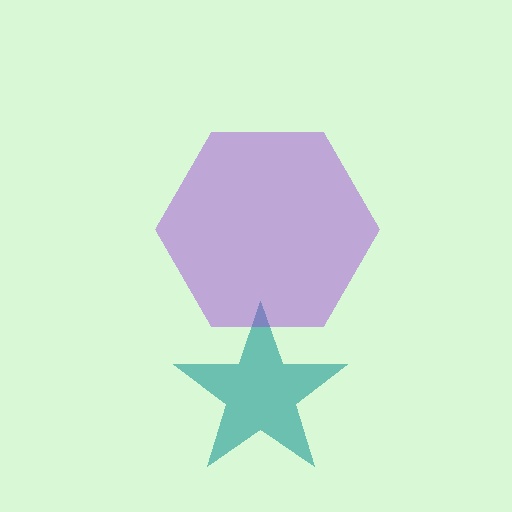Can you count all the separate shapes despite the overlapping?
Yes, there are 2 separate shapes.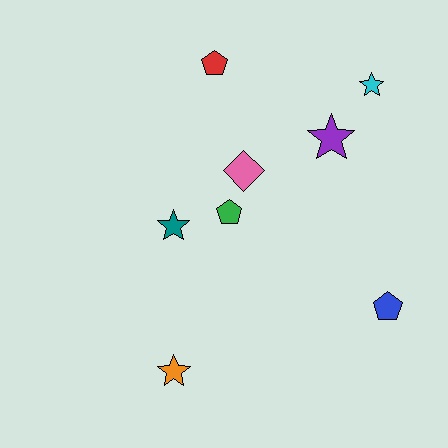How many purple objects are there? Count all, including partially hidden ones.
There is 1 purple object.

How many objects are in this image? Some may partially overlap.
There are 8 objects.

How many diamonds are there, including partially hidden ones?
There is 1 diamond.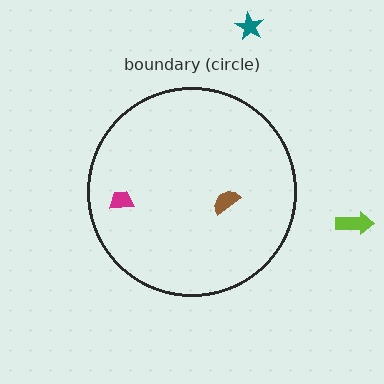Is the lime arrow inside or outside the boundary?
Outside.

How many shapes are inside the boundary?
2 inside, 2 outside.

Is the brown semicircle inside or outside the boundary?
Inside.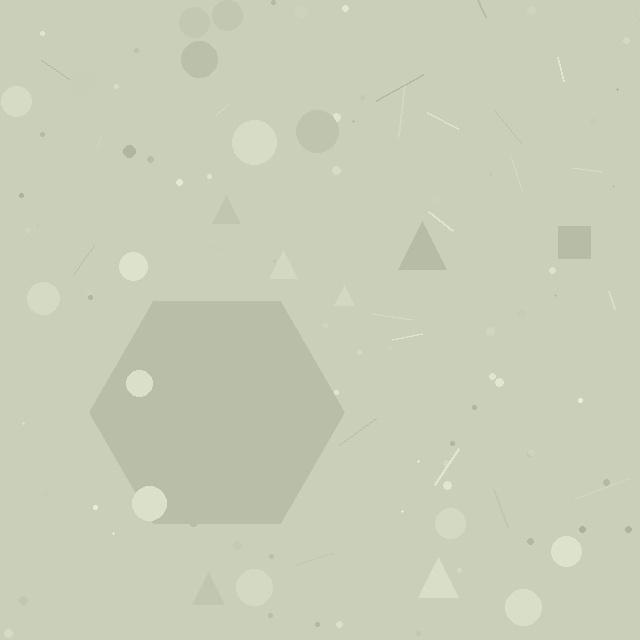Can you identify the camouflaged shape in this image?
The camouflaged shape is a hexagon.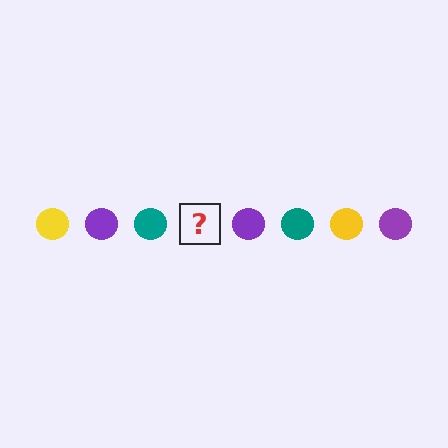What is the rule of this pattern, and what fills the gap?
The rule is that the pattern cycles through yellow, purple, teal circles. The gap should be filled with a yellow circle.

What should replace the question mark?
The question mark should be replaced with a yellow circle.